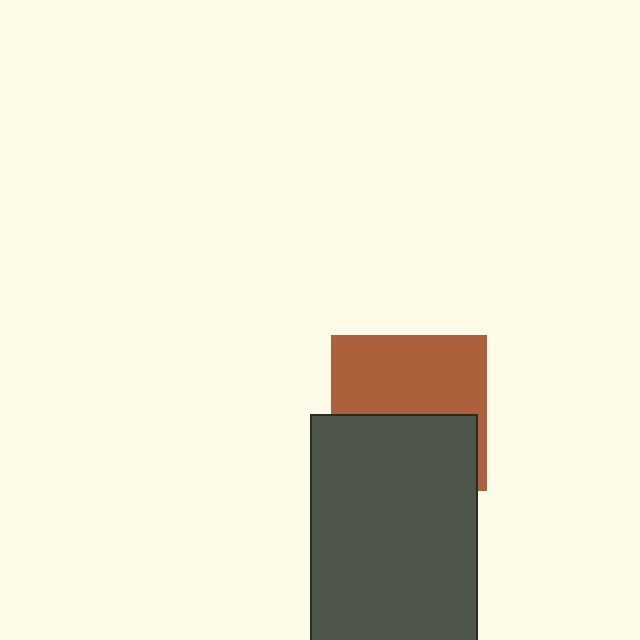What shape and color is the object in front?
The object in front is a dark gray rectangle.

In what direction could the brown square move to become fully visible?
The brown square could move up. That would shift it out from behind the dark gray rectangle entirely.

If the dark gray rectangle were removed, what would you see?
You would see the complete brown square.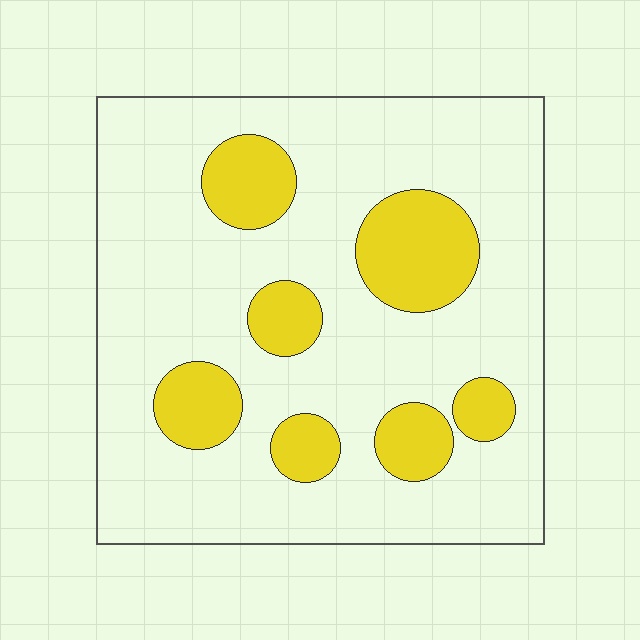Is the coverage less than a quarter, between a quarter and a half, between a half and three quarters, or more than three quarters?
Less than a quarter.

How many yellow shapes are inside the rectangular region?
7.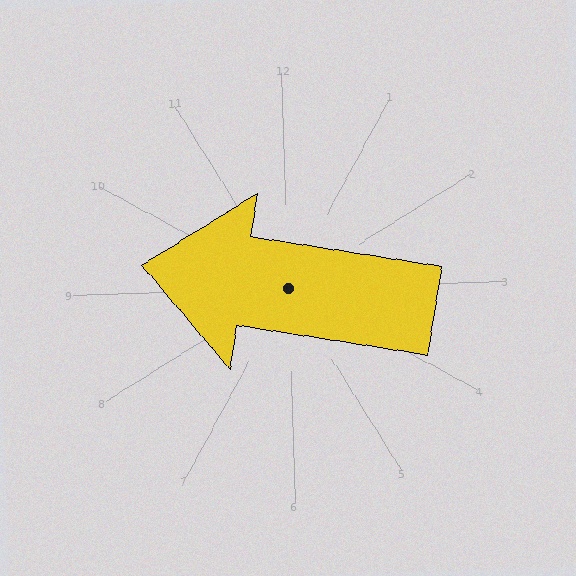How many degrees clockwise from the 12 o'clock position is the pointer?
Approximately 281 degrees.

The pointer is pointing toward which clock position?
Roughly 9 o'clock.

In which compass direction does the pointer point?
West.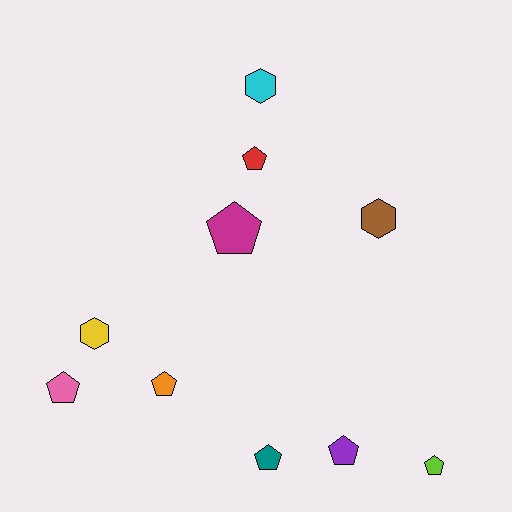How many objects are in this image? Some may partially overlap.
There are 10 objects.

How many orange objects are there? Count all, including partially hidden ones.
There is 1 orange object.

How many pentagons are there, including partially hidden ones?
There are 7 pentagons.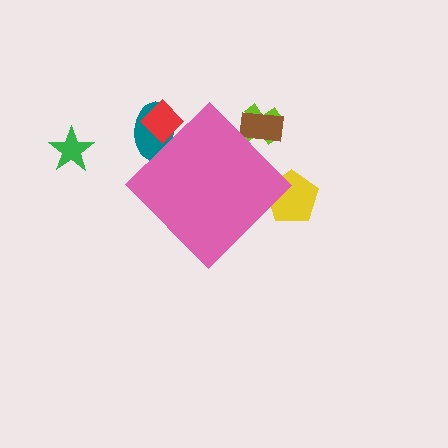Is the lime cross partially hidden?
Yes, the lime cross is partially hidden behind the pink diamond.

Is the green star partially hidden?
No, the green star is fully visible.